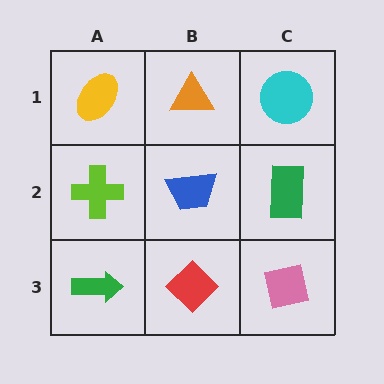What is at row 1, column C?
A cyan circle.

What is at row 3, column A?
A green arrow.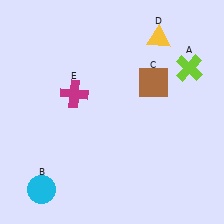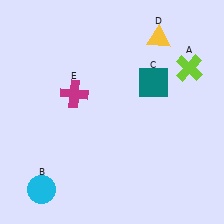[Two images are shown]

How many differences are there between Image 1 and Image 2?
There is 1 difference between the two images.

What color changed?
The square (C) changed from brown in Image 1 to teal in Image 2.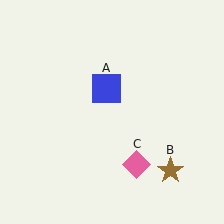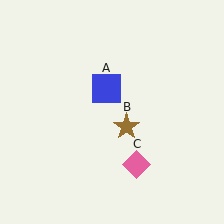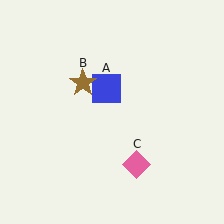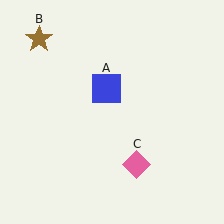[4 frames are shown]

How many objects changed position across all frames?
1 object changed position: brown star (object B).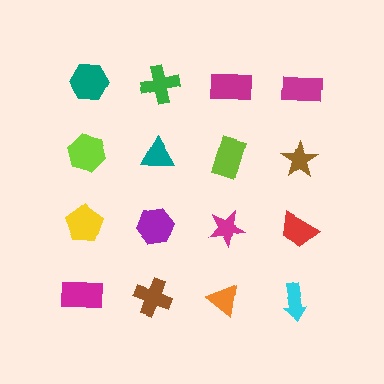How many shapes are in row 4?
4 shapes.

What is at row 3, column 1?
A yellow pentagon.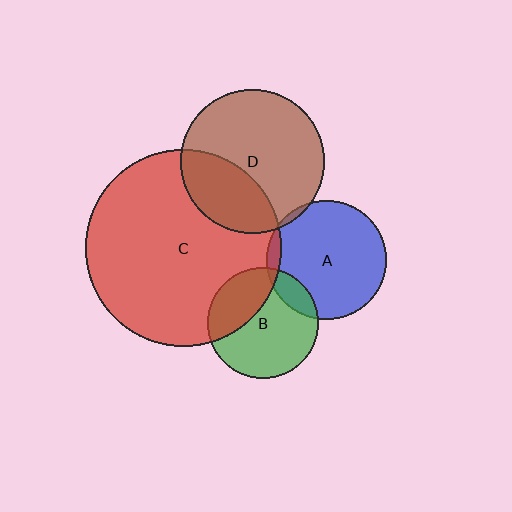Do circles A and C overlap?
Yes.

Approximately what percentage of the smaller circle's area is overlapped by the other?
Approximately 5%.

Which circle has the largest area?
Circle C (red).